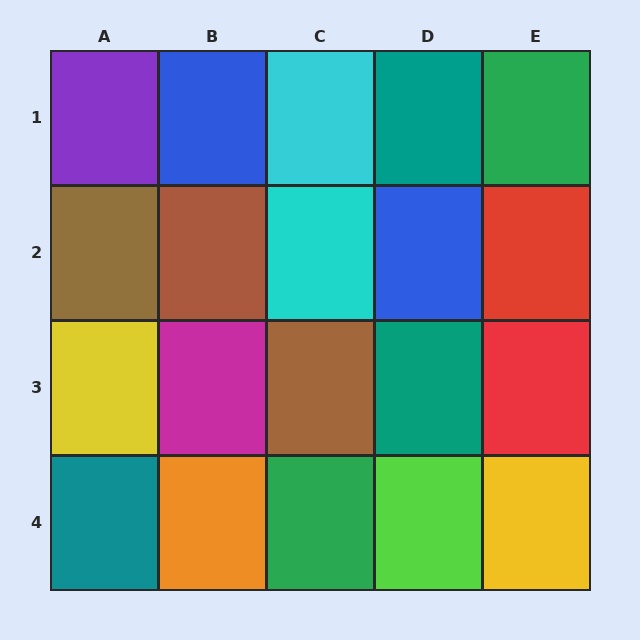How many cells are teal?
3 cells are teal.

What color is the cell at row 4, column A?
Teal.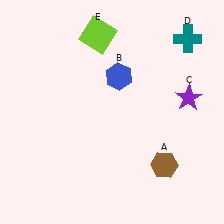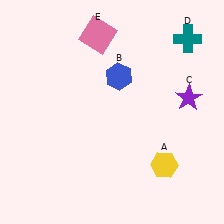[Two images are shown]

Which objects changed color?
A changed from brown to yellow. E changed from lime to pink.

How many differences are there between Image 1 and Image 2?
There are 2 differences between the two images.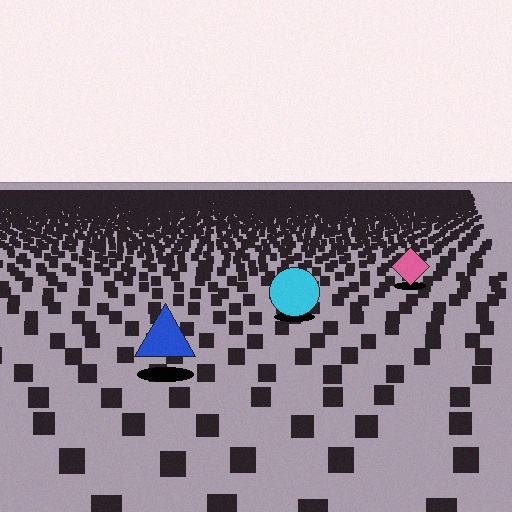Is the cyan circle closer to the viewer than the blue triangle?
No. The blue triangle is closer — you can tell from the texture gradient: the ground texture is coarser near it.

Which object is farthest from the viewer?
The pink diamond is farthest from the viewer. It appears smaller and the ground texture around it is denser.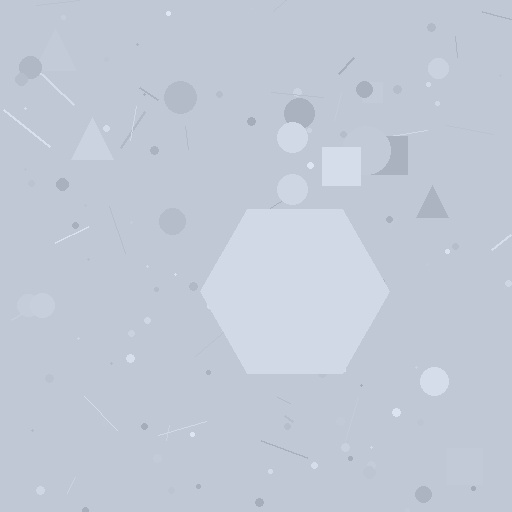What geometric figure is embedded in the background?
A hexagon is embedded in the background.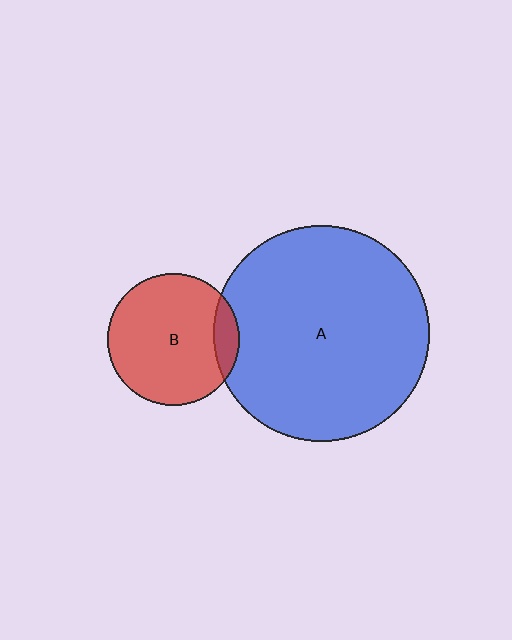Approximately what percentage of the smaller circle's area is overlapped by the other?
Approximately 10%.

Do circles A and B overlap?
Yes.